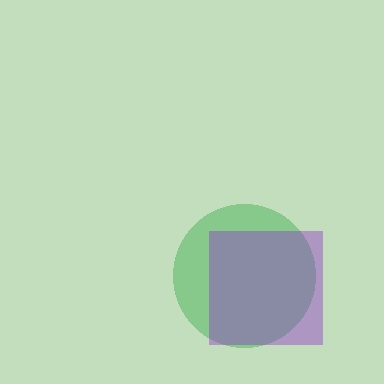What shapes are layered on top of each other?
The layered shapes are: a green circle, a purple square.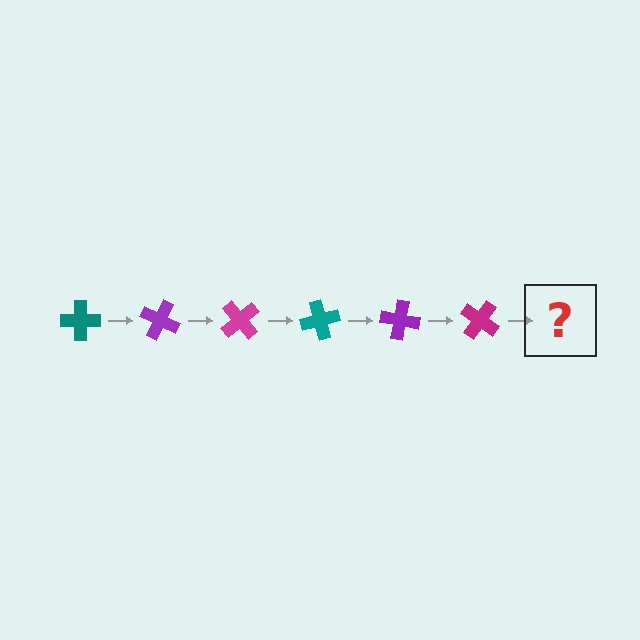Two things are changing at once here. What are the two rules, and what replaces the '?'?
The two rules are that it rotates 25 degrees each step and the color cycles through teal, purple, and magenta. The '?' should be a teal cross, rotated 150 degrees from the start.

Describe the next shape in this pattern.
It should be a teal cross, rotated 150 degrees from the start.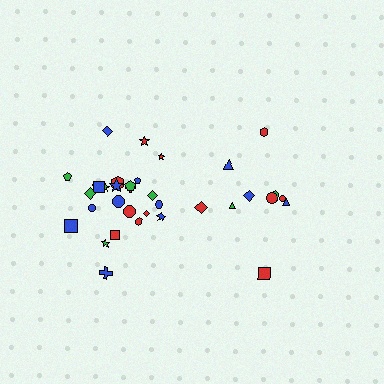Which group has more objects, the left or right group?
The left group.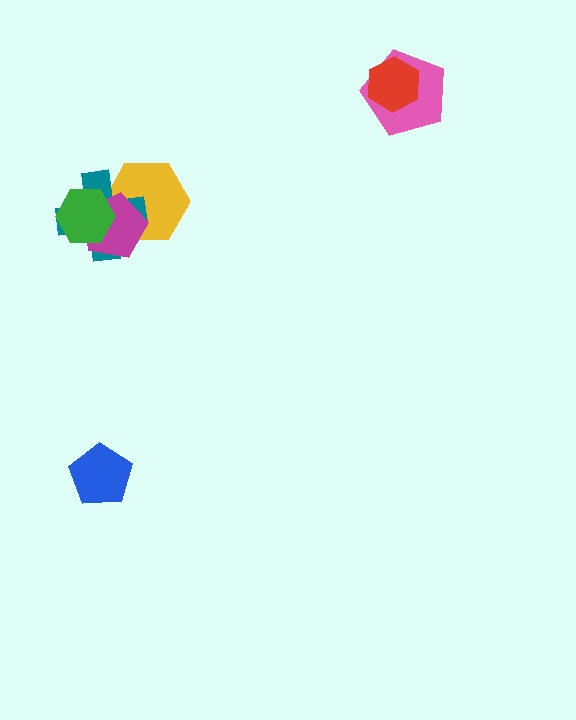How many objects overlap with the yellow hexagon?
3 objects overlap with the yellow hexagon.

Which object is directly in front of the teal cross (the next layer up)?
The magenta pentagon is directly in front of the teal cross.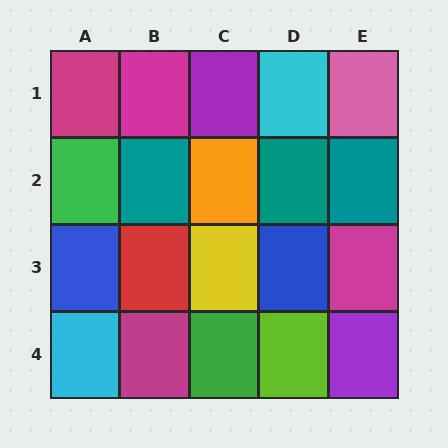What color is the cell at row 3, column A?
Blue.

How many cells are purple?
2 cells are purple.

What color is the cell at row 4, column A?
Cyan.